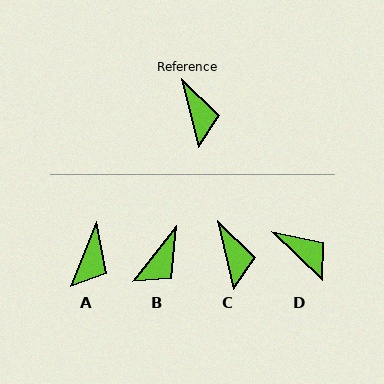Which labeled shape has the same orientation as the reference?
C.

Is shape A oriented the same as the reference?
No, it is off by about 36 degrees.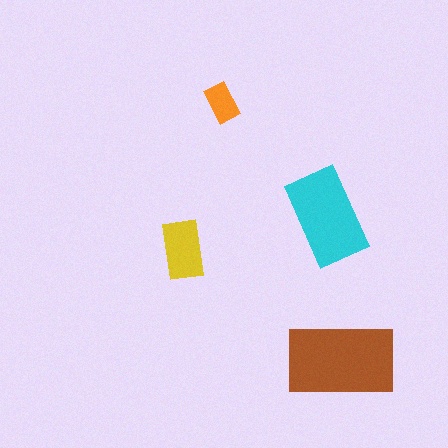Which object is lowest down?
The brown rectangle is bottommost.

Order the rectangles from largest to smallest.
the brown one, the cyan one, the yellow one, the orange one.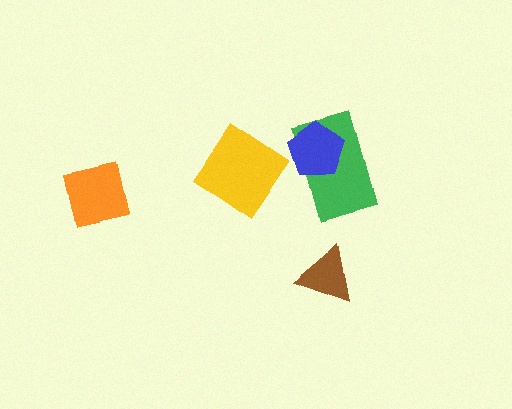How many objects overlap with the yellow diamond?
0 objects overlap with the yellow diamond.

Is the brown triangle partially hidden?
No, no other shape covers it.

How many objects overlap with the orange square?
0 objects overlap with the orange square.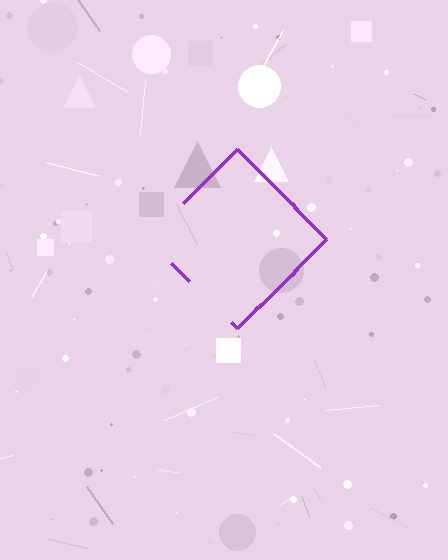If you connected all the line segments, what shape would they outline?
They would outline a diamond.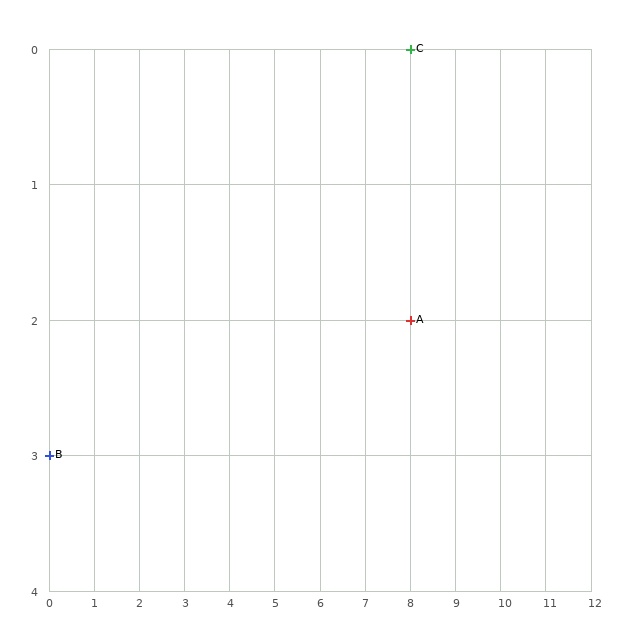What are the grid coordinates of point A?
Point A is at grid coordinates (8, 2).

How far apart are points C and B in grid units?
Points C and B are 8 columns and 3 rows apart (about 8.5 grid units diagonally).